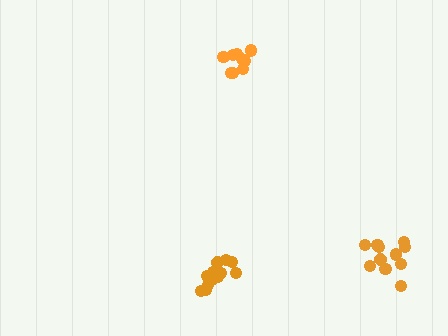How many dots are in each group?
Group 1: 11 dots, Group 2: 15 dots, Group 3: 9 dots (35 total).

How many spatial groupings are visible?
There are 3 spatial groupings.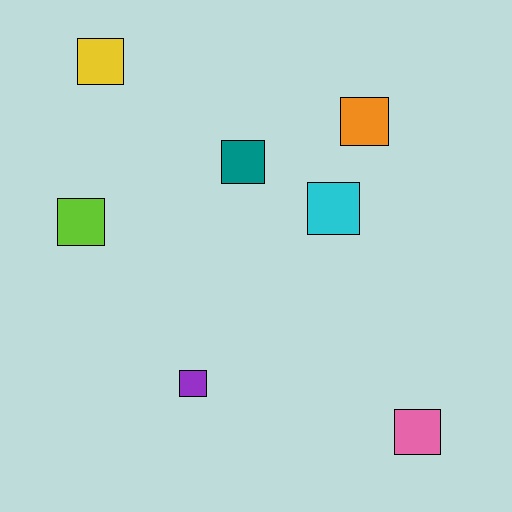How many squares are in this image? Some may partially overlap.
There are 7 squares.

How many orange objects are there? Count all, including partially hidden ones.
There is 1 orange object.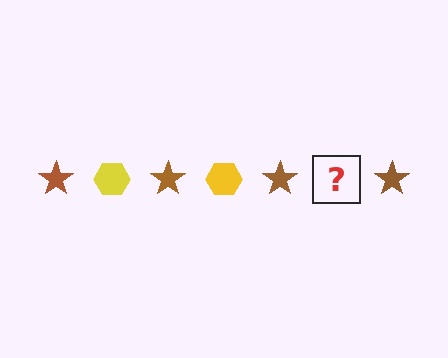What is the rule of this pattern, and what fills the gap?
The rule is that the pattern alternates between brown star and yellow hexagon. The gap should be filled with a yellow hexagon.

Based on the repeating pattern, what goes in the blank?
The blank should be a yellow hexagon.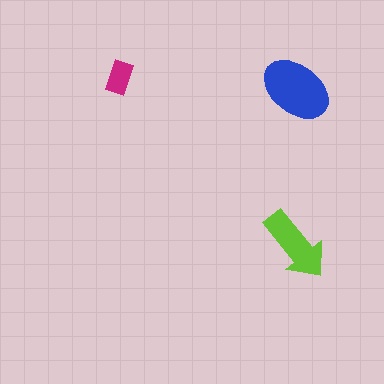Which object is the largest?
The blue ellipse.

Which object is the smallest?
The magenta rectangle.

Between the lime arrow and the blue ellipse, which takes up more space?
The blue ellipse.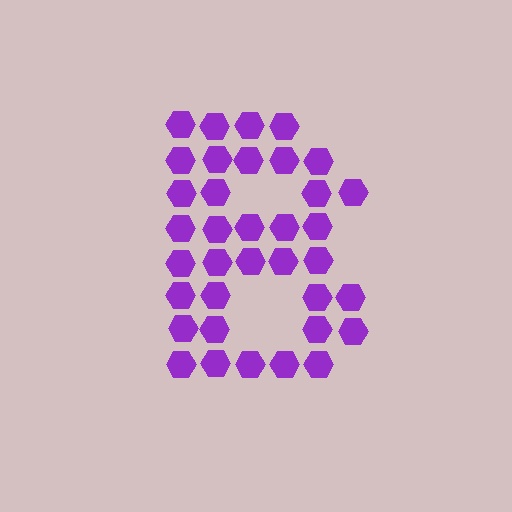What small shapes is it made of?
It is made of small hexagons.